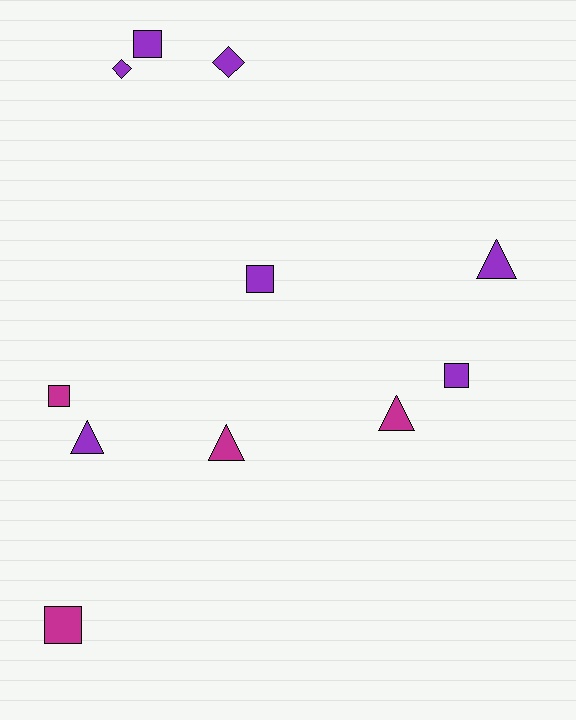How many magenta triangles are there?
There are 2 magenta triangles.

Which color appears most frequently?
Purple, with 7 objects.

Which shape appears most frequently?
Square, with 5 objects.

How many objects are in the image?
There are 11 objects.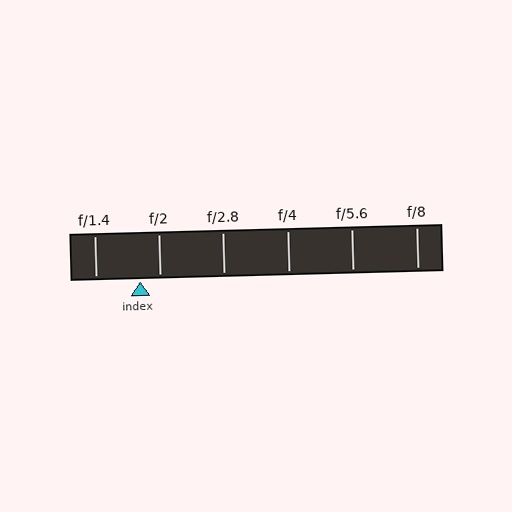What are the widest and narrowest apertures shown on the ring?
The widest aperture shown is f/1.4 and the narrowest is f/8.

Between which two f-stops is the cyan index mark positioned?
The index mark is between f/1.4 and f/2.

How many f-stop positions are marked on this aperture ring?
There are 6 f-stop positions marked.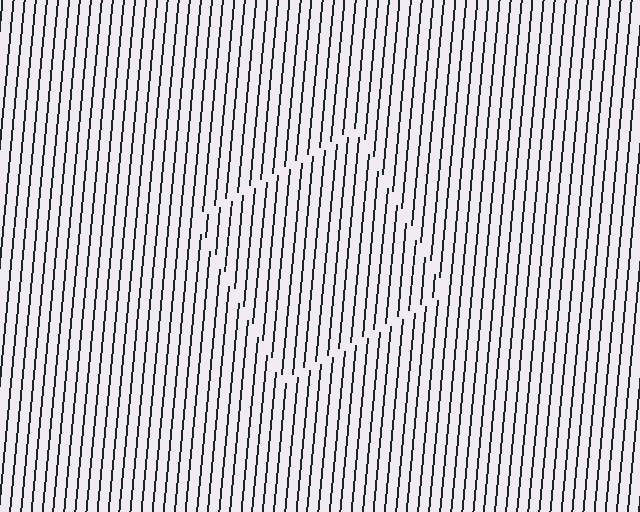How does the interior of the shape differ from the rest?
The interior of the shape contains the same grating, shifted by half a period — the contour is defined by the phase discontinuity where line-ends from the inner and outer gratings abut.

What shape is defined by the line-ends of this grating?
An illusory square. The interior of the shape contains the same grating, shifted by half a period — the contour is defined by the phase discontinuity where line-ends from the inner and outer gratings abut.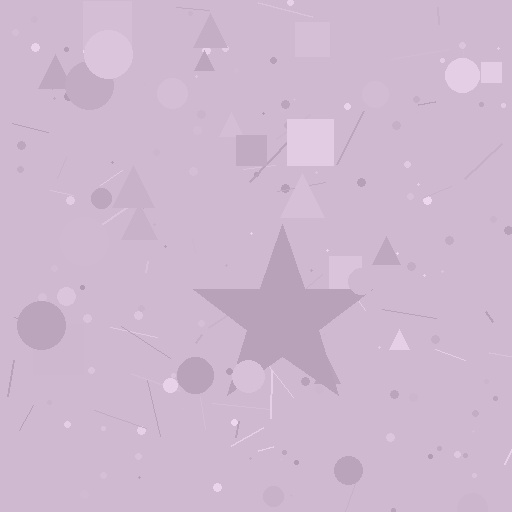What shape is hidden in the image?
A star is hidden in the image.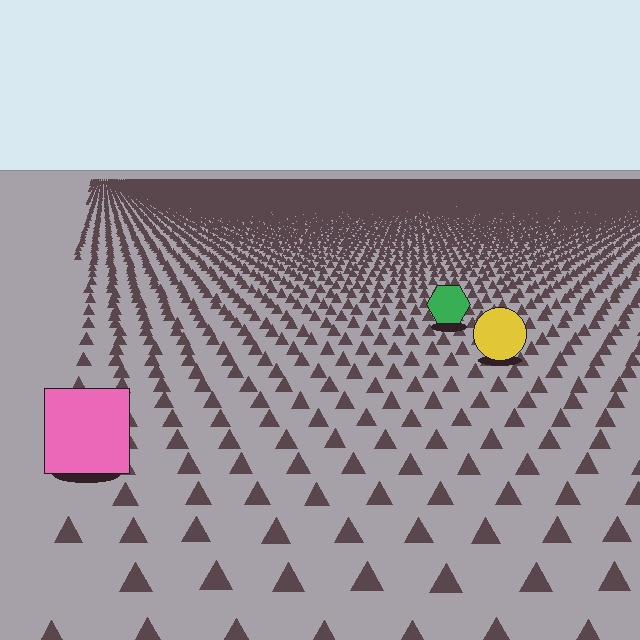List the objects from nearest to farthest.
From nearest to farthest: the pink square, the yellow circle, the green hexagon.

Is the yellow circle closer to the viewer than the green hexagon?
Yes. The yellow circle is closer — you can tell from the texture gradient: the ground texture is coarser near it.